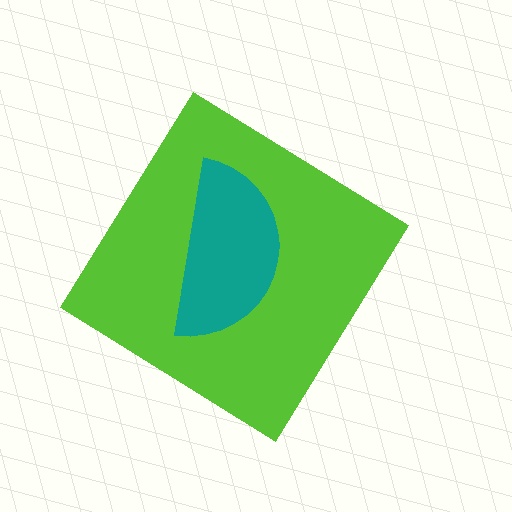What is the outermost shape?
The lime diamond.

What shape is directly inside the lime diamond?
The teal semicircle.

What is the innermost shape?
The teal semicircle.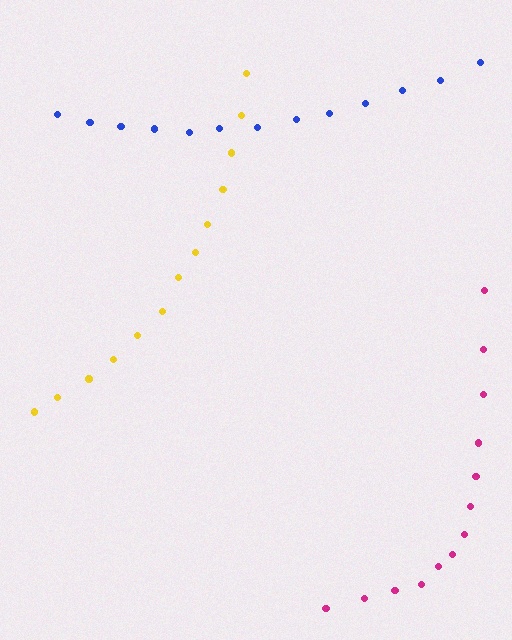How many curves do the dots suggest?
There are 3 distinct paths.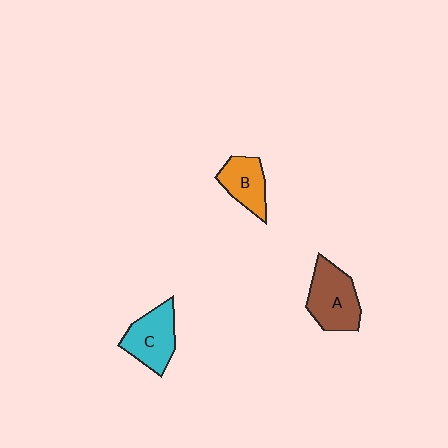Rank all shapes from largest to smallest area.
From largest to smallest: A (brown), C (cyan), B (orange).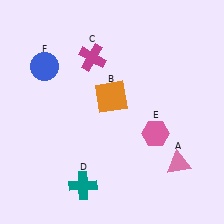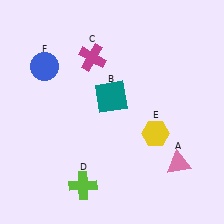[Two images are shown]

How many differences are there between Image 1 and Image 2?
There are 3 differences between the two images.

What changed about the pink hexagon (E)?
In Image 1, E is pink. In Image 2, it changed to yellow.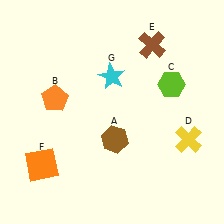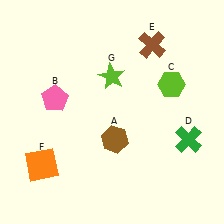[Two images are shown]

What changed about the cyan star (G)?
In Image 1, G is cyan. In Image 2, it changed to lime.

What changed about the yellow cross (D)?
In Image 1, D is yellow. In Image 2, it changed to green.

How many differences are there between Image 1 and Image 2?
There are 3 differences between the two images.